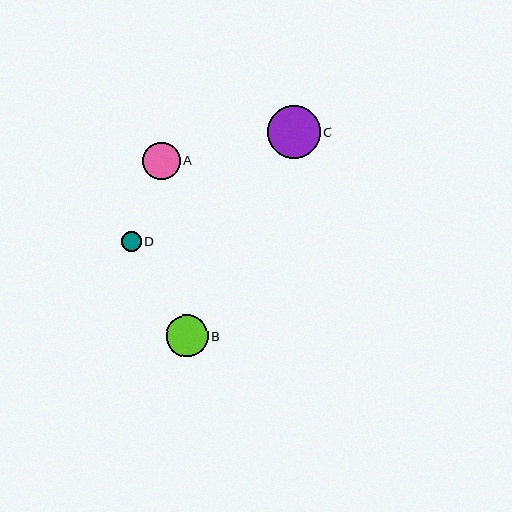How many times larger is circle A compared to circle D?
Circle A is approximately 1.9 times the size of circle D.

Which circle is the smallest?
Circle D is the smallest with a size of approximately 20 pixels.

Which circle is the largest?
Circle C is the largest with a size of approximately 53 pixels.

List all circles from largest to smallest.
From largest to smallest: C, B, A, D.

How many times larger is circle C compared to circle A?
Circle C is approximately 1.4 times the size of circle A.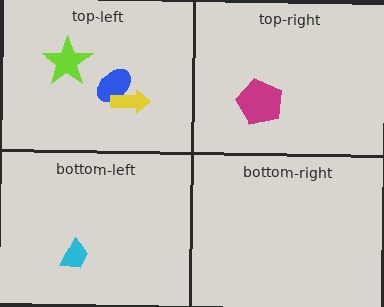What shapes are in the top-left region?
The lime star, the blue ellipse, the yellow arrow.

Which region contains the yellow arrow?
The top-left region.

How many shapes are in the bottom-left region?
1.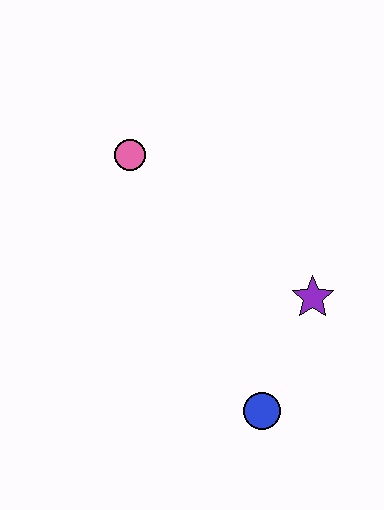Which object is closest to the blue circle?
The purple star is closest to the blue circle.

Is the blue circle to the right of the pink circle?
Yes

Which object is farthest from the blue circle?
The pink circle is farthest from the blue circle.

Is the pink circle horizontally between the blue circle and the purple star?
No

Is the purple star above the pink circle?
No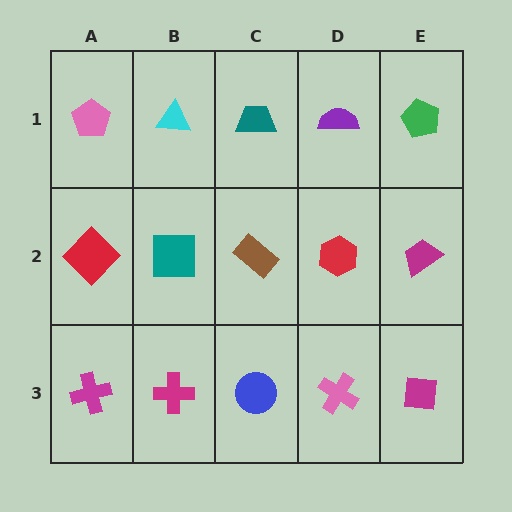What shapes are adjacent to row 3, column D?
A red hexagon (row 2, column D), a blue circle (row 3, column C), a magenta square (row 3, column E).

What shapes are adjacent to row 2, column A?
A pink pentagon (row 1, column A), a magenta cross (row 3, column A), a teal square (row 2, column B).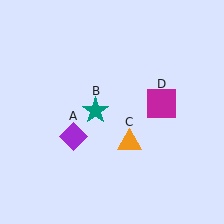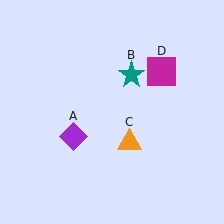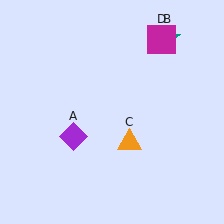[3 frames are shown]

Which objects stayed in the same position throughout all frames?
Purple diamond (object A) and orange triangle (object C) remained stationary.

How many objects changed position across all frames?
2 objects changed position: teal star (object B), magenta square (object D).